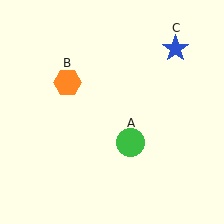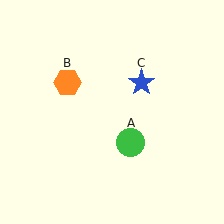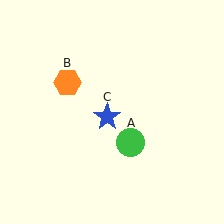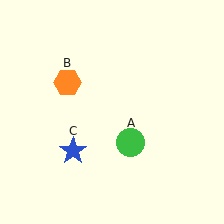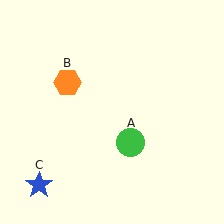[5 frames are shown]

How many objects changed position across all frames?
1 object changed position: blue star (object C).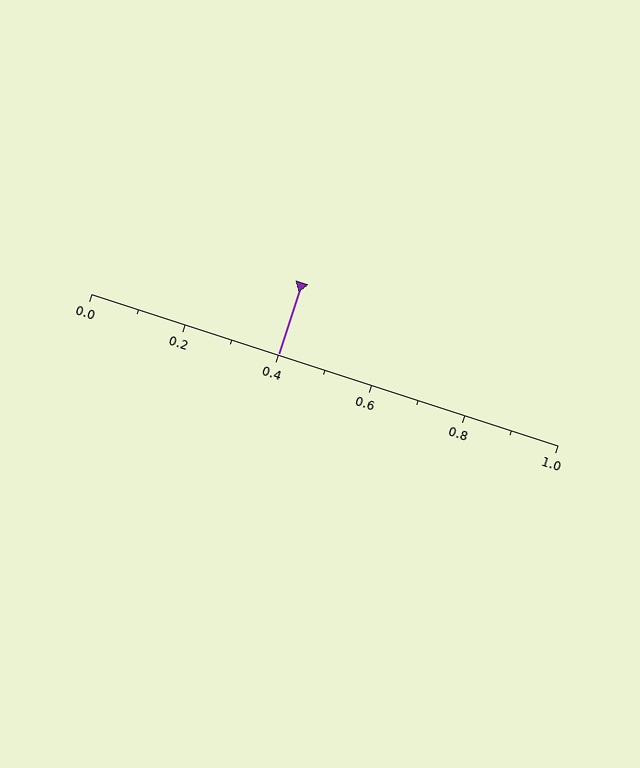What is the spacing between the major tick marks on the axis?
The major ticks are spaced 0.2 apart.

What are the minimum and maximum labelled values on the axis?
The axis runs from 0.0 to 1.0.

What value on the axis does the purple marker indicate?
The marker indicates approximately 0.4.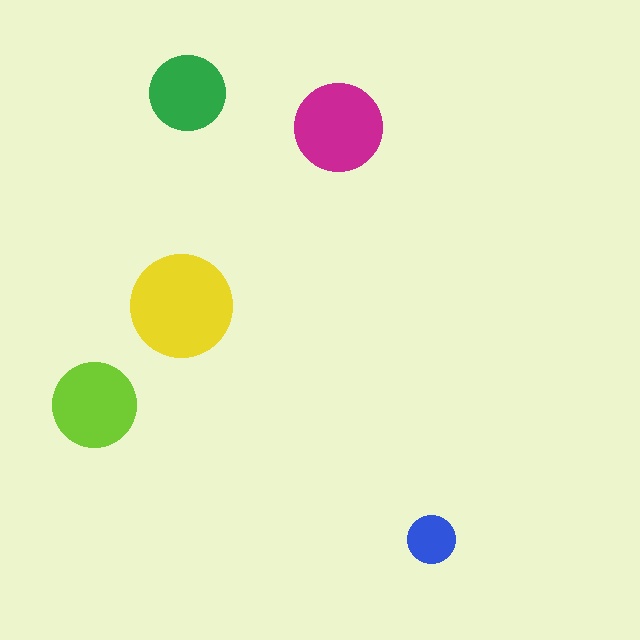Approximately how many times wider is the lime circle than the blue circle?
About 2 times wider.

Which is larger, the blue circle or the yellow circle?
The yellow one.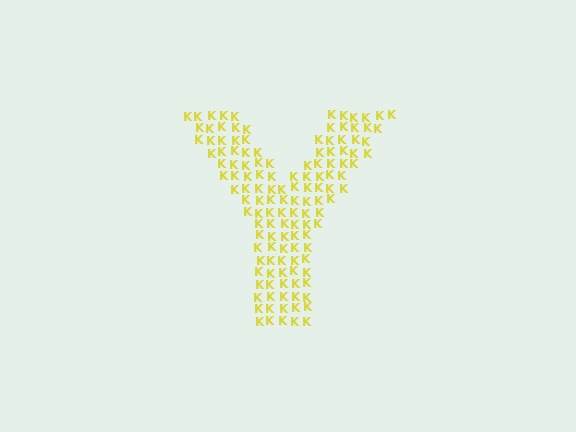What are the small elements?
The small elements are letter K's.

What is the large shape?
The large shape is the letter Y.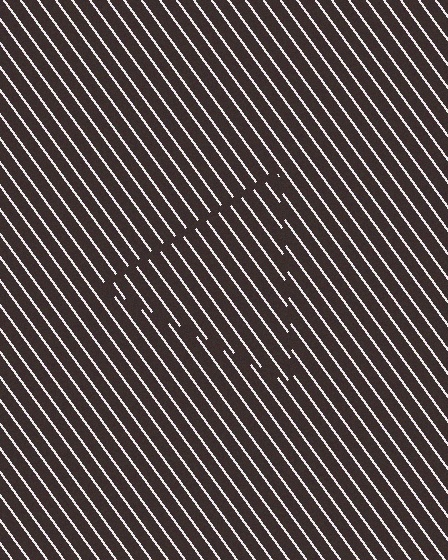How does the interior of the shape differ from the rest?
The interior of the shape contains the same grating, shifted by half a period — the contour is defined by the phase discontinuity where line-ends from the inner and outer gratings abut.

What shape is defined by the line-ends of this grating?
An illusory triangle. The interior of the shape contains the same grating, shifted by half a period — the contour is defined by the phase discontinuity where line-ends from the inner and outer gratings abut.